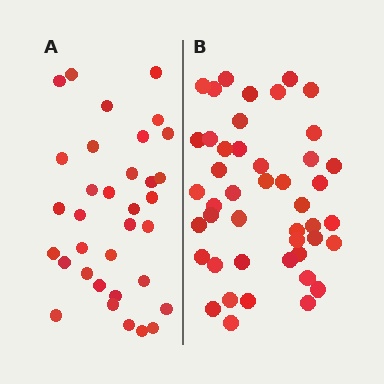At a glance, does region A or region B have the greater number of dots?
Region B (the right region) has more dots.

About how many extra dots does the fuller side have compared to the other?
Region B has roughly 12 or so more dots than region A.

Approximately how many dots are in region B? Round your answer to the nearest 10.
About 40 dots. (The exact count is 45, which rounds to 40.)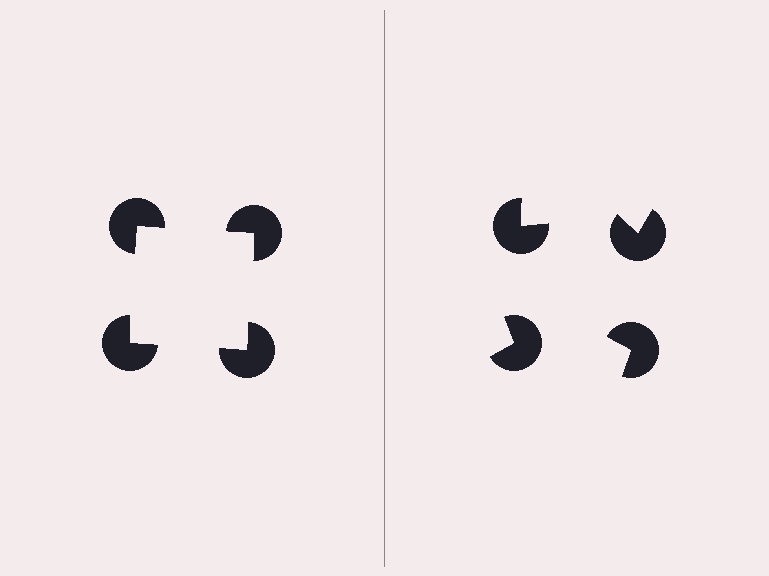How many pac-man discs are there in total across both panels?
8 — 4 on each side.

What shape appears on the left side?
An illusory square.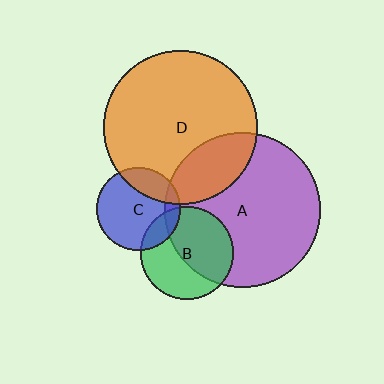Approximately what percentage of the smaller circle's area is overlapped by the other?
Approximately 20%.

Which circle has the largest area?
Circle A (purple).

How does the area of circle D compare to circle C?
Approximately 3.4 times.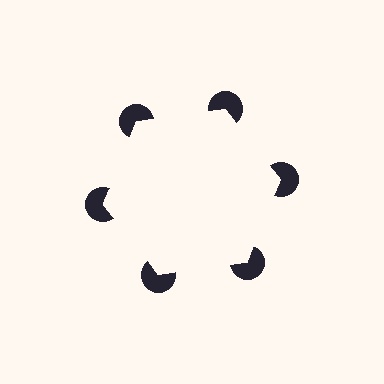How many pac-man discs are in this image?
There are 6 — one at each vertex of the illusory hexagon.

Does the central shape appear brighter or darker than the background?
It typically appears slightly brighter than the background, even though no actual brightness change is drawn.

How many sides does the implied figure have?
6 sides.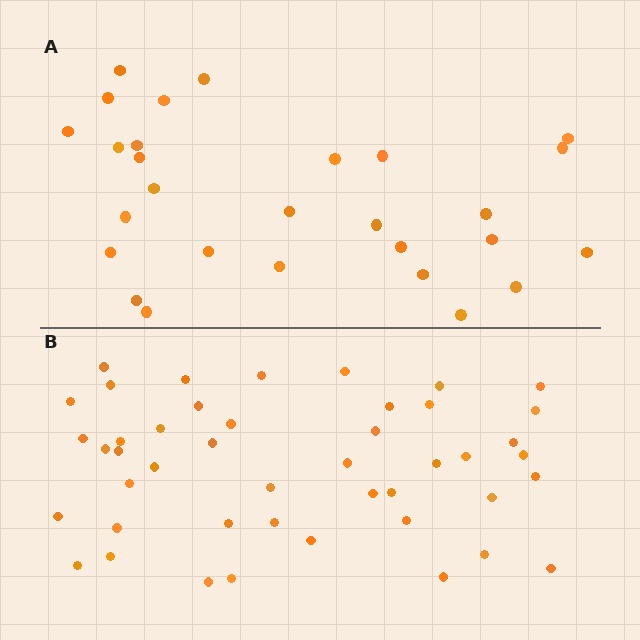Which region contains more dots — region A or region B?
Region B (the bottom region) has more dots.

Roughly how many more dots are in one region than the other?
Region B has approximately 15 more dots than region A.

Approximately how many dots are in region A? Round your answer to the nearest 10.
About 30 dots. (The exact count is 28, which rounds to 30.)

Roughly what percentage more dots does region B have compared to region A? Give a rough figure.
About 60% more.